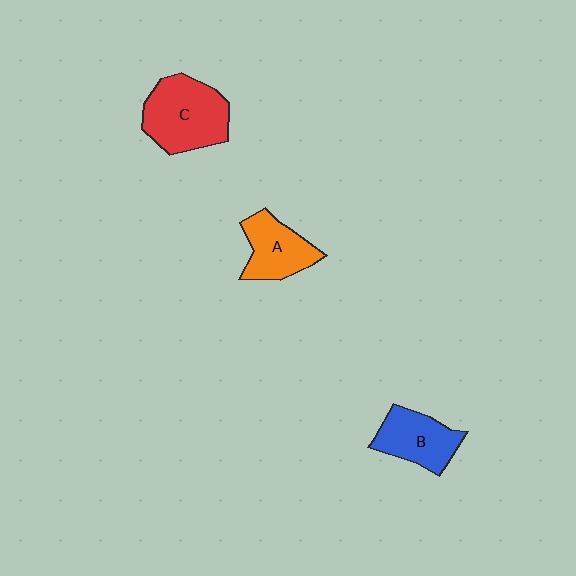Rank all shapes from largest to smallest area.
From largest to smallest: C (red), B (blue), A (orange).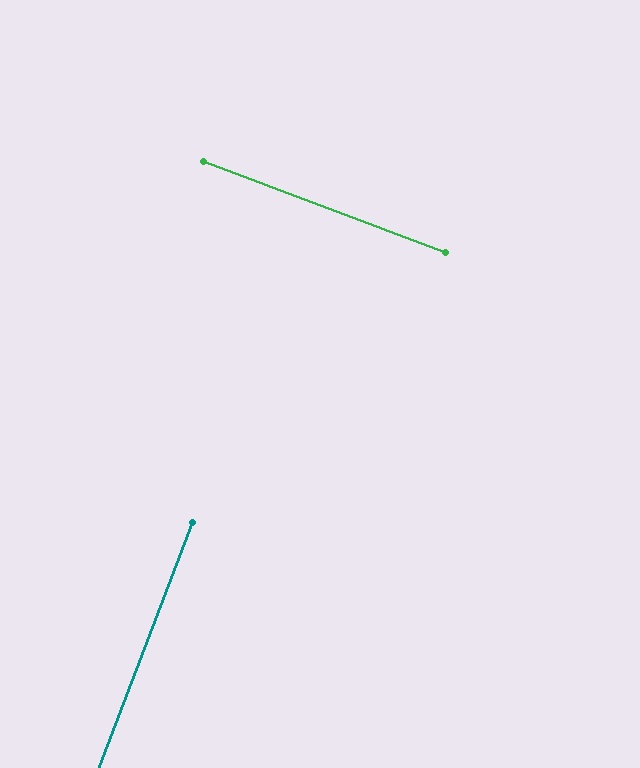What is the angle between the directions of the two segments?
Approximately 90 degrees.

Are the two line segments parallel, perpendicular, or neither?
Perpendicular — they meet at approximately 90°.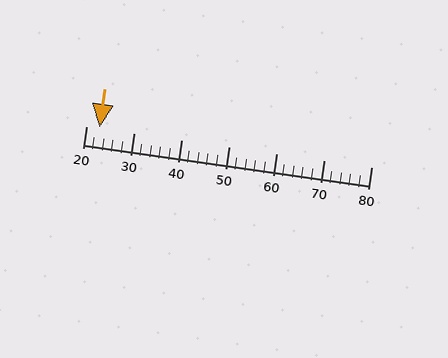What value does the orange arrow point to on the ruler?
The orange arrow points to approximately 23.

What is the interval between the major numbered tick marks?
The major tick marks are spaced 10 units apart.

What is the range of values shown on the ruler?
The ruler shows values from 20 to 80.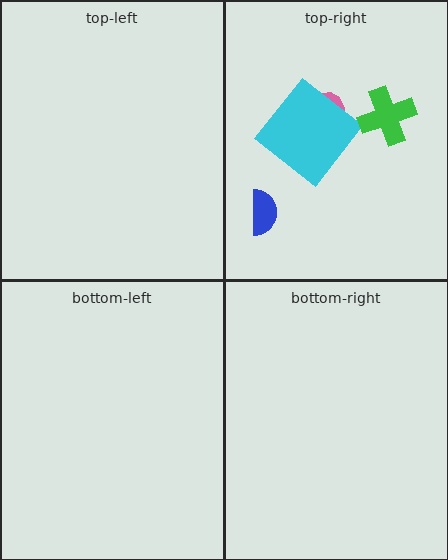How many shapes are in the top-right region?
4.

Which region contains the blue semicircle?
The top-right region.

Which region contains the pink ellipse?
The top-right region.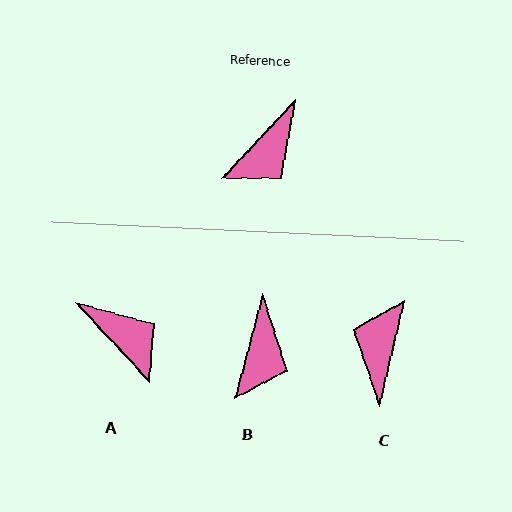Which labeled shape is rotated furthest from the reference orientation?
C, about 150 degrees away.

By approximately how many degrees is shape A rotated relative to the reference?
Approximately 86 degrees counter-clockwise.